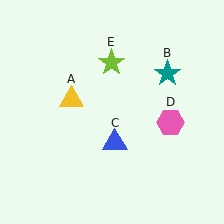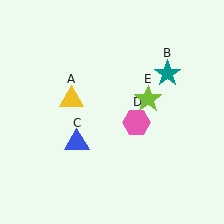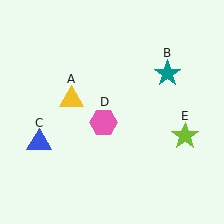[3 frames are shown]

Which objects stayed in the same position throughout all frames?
Yellow triangle (object A) and teal star (object B) remained stationary.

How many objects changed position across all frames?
3 objects changed position: blue triangle (object C), pink hexagon (object D), lime star (object E).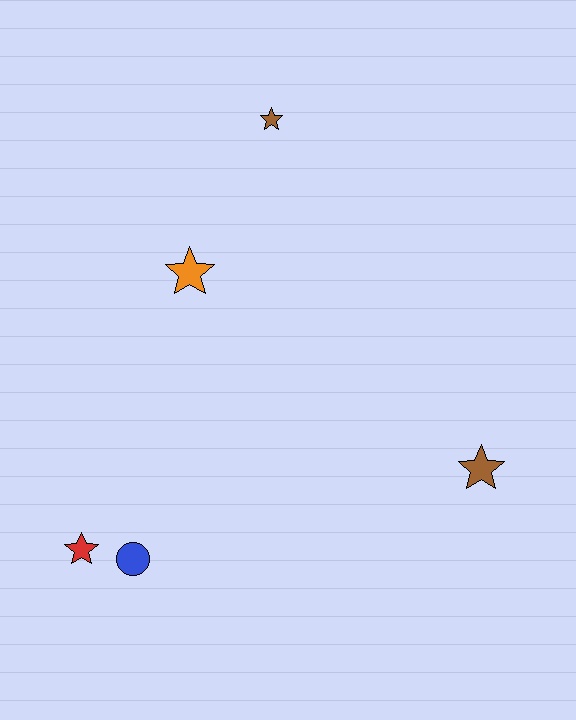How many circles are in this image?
There is 1 circle.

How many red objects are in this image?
There is 1 red object.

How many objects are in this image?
There are 5 objects.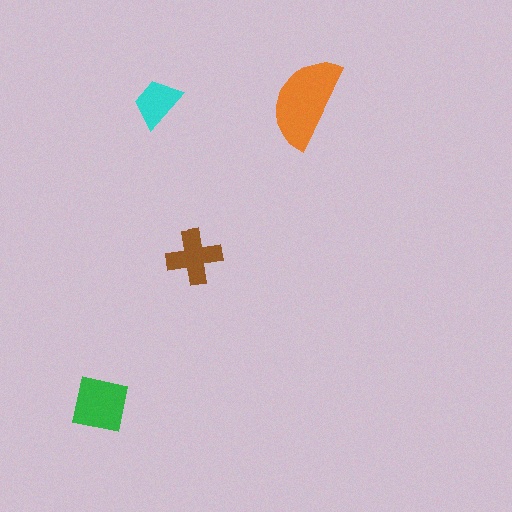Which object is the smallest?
The cyan trapezoid.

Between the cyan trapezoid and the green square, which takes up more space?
The green square.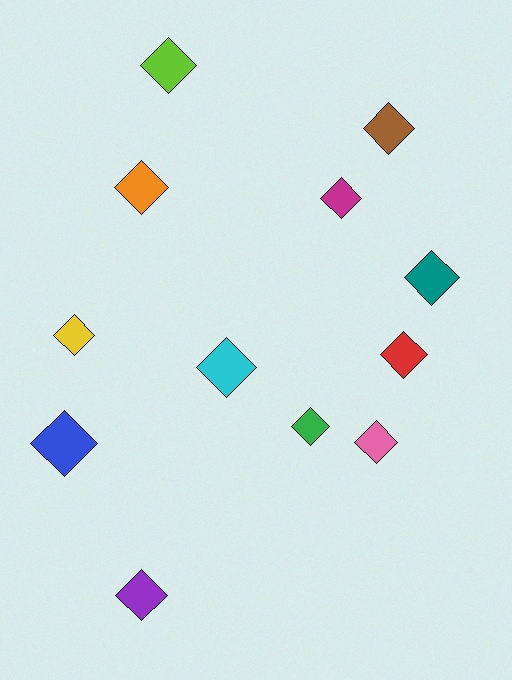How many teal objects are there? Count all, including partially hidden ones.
There is 1 teal object.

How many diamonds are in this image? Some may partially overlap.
There are 12 diamonds.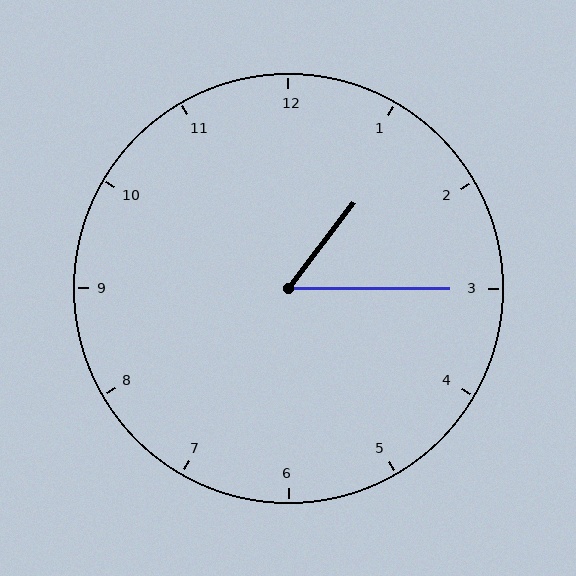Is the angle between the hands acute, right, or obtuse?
It is acute.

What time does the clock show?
1:15.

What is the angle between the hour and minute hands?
Approximately 52 degrees.